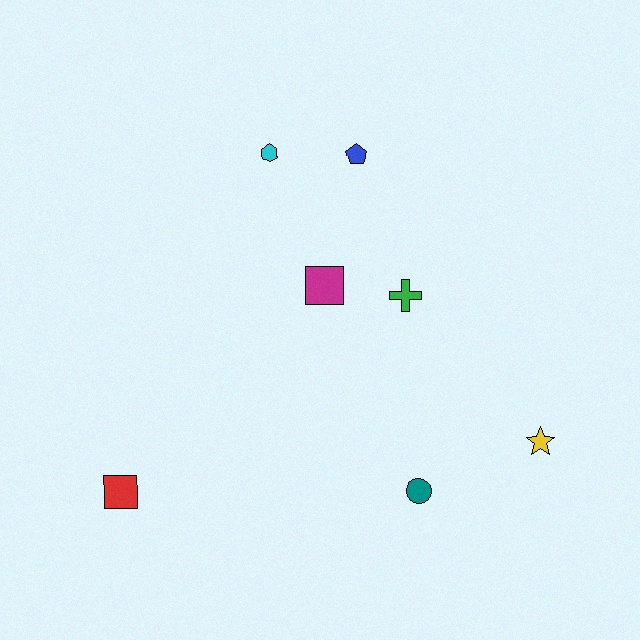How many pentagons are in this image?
There is 1 pentagon.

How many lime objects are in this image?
There are no lime objects.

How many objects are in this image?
There are 7 objects.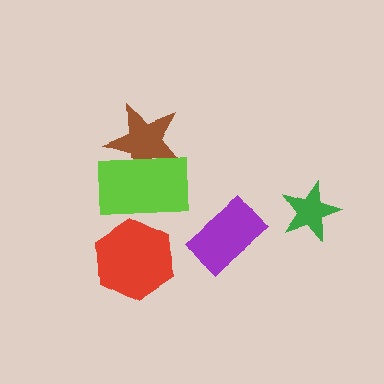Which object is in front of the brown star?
The lime rectangle is in front of the brown star.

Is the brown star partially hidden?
Yes, it is partially covered by another shape.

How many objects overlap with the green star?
0 objects overlap with the green star.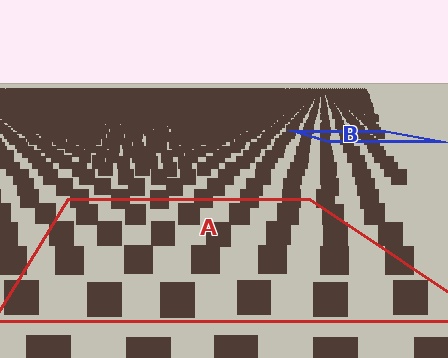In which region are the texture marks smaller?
The texture marks are smaller in region B, because it is farther away.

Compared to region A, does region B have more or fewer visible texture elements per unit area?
Region B has more texture elements per unit area — they are packed more densely because it is farther away.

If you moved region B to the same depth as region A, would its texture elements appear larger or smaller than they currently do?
They would appear larger. At a closer depth, the same texture elements are projected at a bigger on-screen size.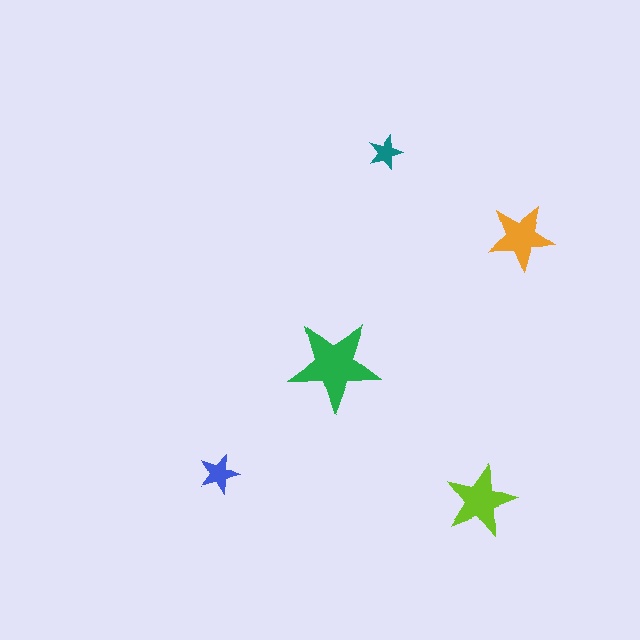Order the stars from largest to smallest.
the green one, the lime one, the orange one, the blue one, the teal one.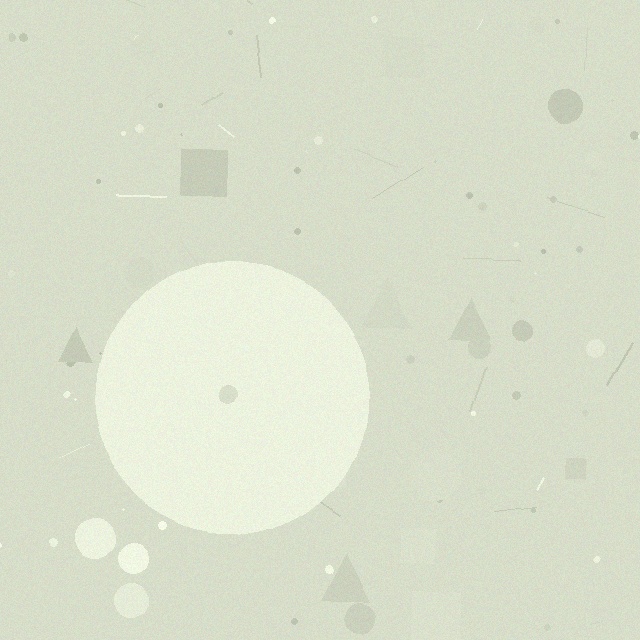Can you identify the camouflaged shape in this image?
The camouflaged shape is a circle.